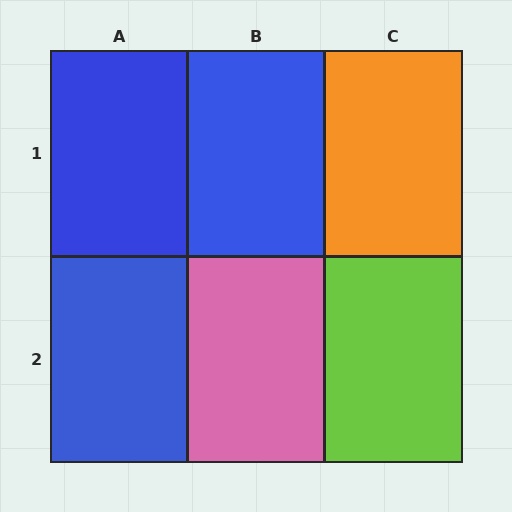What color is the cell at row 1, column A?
Blue.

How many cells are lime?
1 cell is lime.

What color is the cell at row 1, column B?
Blue.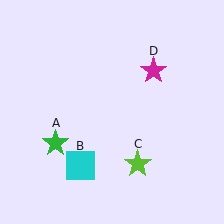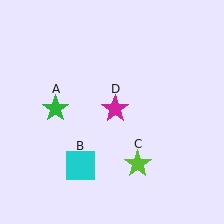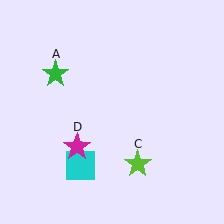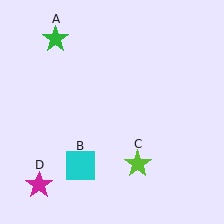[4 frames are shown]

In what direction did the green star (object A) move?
The green star (object A) moved up.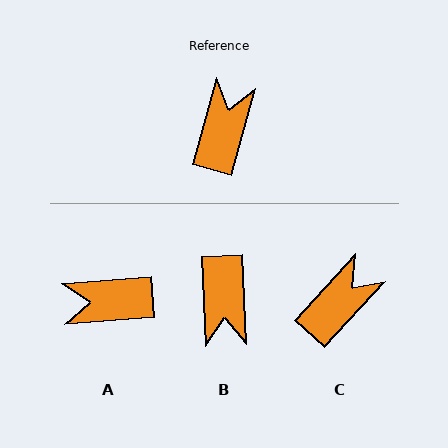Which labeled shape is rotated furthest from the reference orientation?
B, about 162 degrees away.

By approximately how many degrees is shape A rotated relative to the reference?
Approximately 110 degrees counter-clockwise.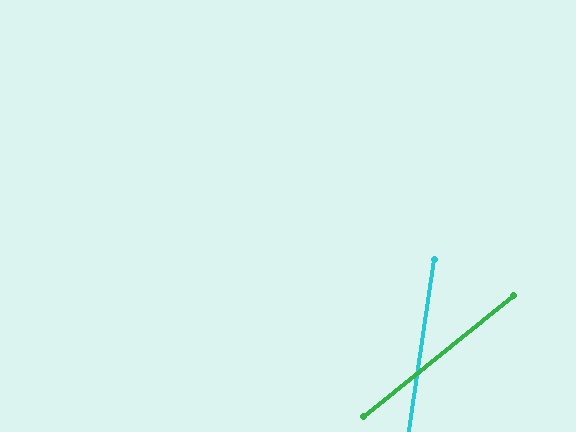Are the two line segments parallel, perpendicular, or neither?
Neither parallel nor perpendicular — they differ by about 43°.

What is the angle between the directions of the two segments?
Approximately 43 degrees.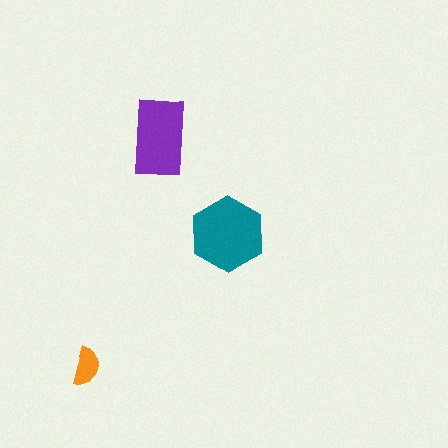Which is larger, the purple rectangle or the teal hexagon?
The teal hexagon.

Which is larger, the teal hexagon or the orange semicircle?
The teal hexagon.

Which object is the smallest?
The orange semicircle.